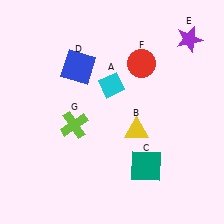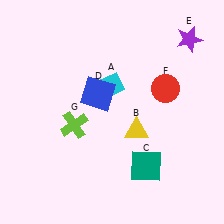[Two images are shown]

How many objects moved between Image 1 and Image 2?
2 objects moved between the two images.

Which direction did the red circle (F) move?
The red circle (F) moved down.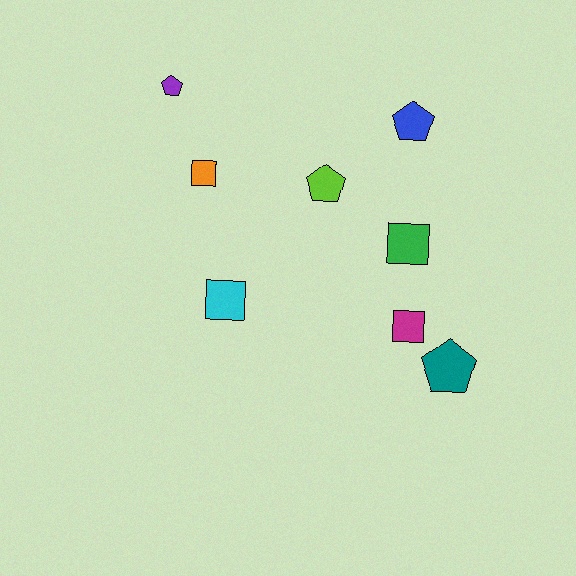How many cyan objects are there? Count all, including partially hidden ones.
There is 1 cyan object.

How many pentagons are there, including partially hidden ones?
There are 4 pentagons.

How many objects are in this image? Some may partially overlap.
There are 8 objects.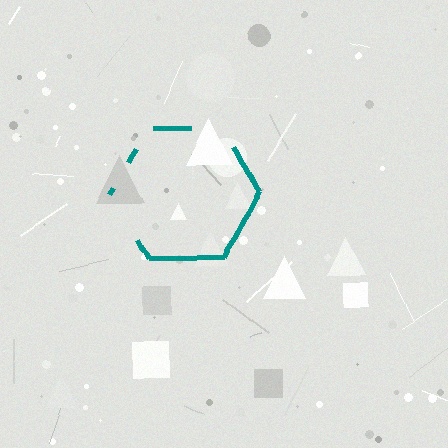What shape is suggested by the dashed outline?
The dashed outline suggests a hexagon.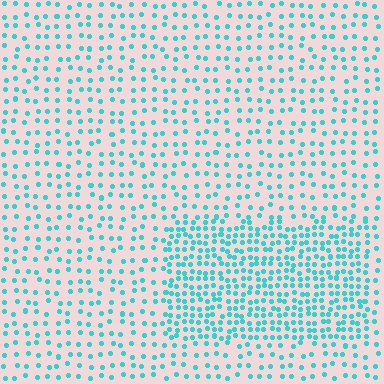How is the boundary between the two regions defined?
The boundary is defined by a change in element density (approximately 2.1x ratio). All elements are the same color, size, and shape.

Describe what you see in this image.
The image contains small cyan elements arranged at two different densities. A rectangle-shaped region is visible where the elements are more densely packed than the surrounding area.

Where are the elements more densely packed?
The elements are more densely packed inside the rectangle boundary.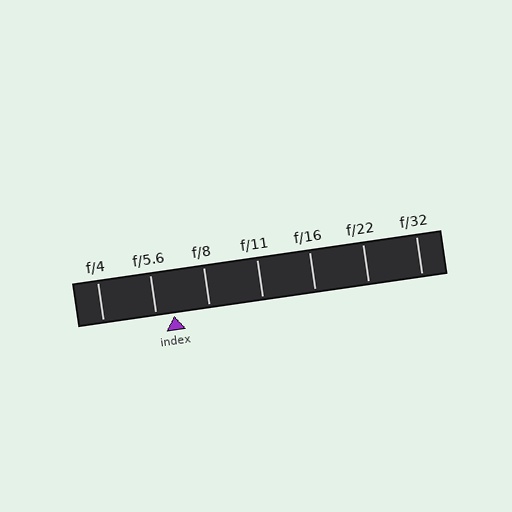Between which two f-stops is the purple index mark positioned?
The index mark is between f/5.6 and f/8.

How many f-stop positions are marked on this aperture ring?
There are 7 f-stop positions marked.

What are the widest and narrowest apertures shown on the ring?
The widest aperture shown is f/4 and the narrowest is f/32.